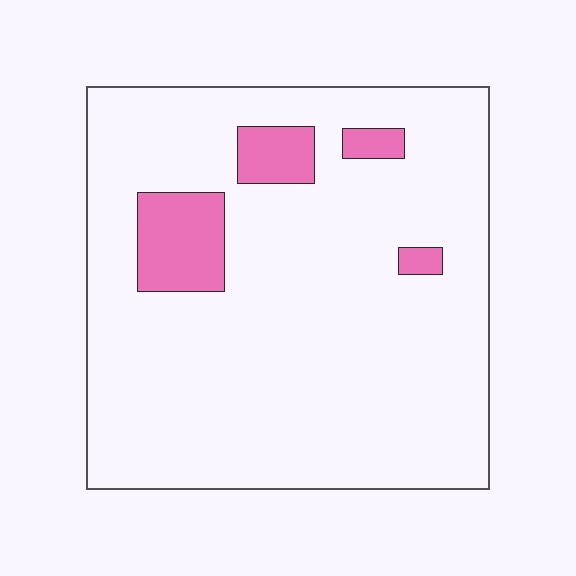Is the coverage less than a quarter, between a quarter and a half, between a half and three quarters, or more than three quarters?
Less than a quarter.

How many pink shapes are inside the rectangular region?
4.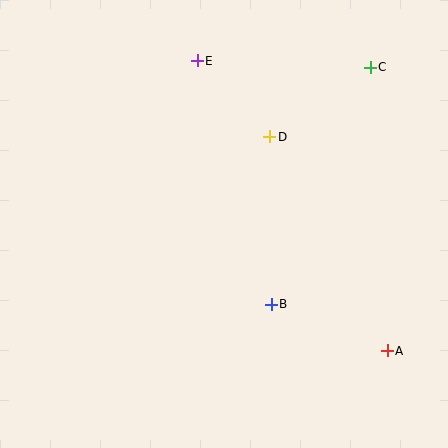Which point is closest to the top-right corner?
Point C is closest to the top-right corner.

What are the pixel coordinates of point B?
Point B is at (271, 304).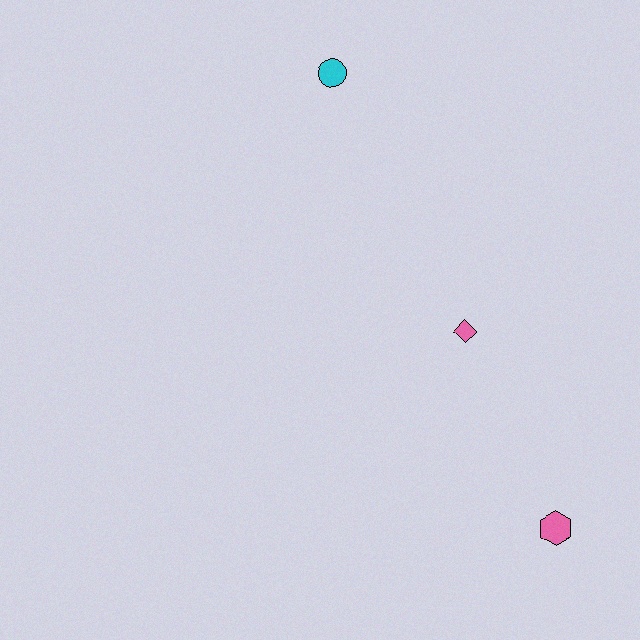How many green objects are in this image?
There are no green objects.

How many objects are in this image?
There are 3 objects.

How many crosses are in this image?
There are no crosses.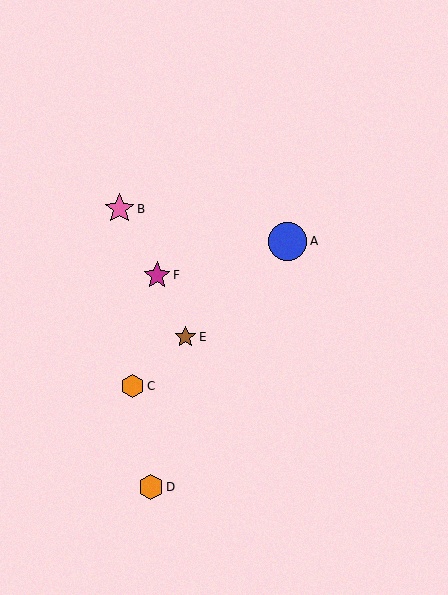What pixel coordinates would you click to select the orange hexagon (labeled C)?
Click at (132, 386) to select the orange hexagon C.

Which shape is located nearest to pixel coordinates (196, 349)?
The brown star (labeled E) at (185, 337) is nearest to that location.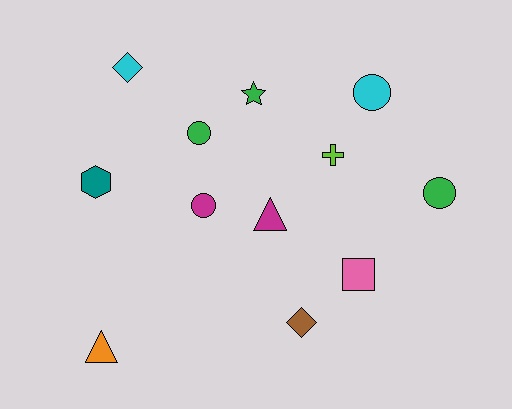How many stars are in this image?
There is 1 star.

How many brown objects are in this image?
There is 1 brown object.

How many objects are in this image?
There are 12 objects.